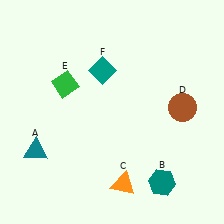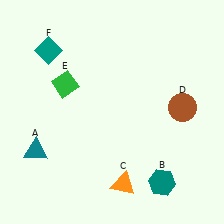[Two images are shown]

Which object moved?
The teal diamond (F) moved left.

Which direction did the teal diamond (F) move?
The teal diamond (F) moved left.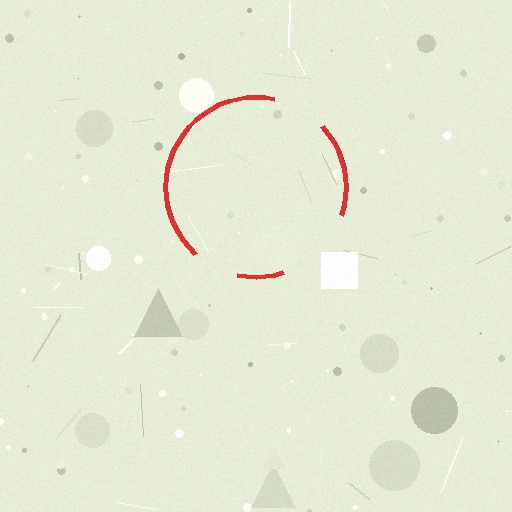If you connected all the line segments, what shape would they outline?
They would outline a circle.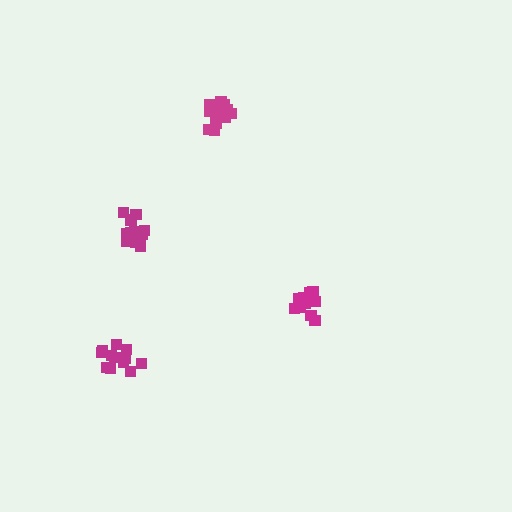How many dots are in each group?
Group 1: 13 dots, Group 2: 11 dots, Group 3: 13 dots, Group 4: 12 dots (49 total).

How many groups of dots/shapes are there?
There are 4 groups.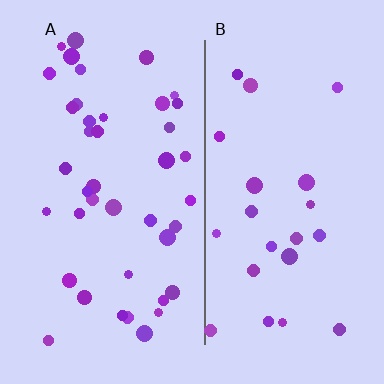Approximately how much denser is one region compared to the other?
Approximately 1.8× — region A over region B.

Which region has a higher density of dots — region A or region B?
A (the left).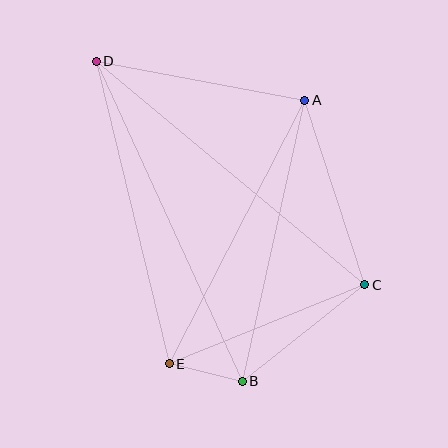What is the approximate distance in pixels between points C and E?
The distance between C and E is approximately 211 pixels.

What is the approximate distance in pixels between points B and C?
The distance between B and C is approximately 156 pixels.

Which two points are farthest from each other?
Points B and D are farthest from each other.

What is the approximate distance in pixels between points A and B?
The distance between A and B is approximately 288 pixels.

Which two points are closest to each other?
Points B and E are closest to each other.